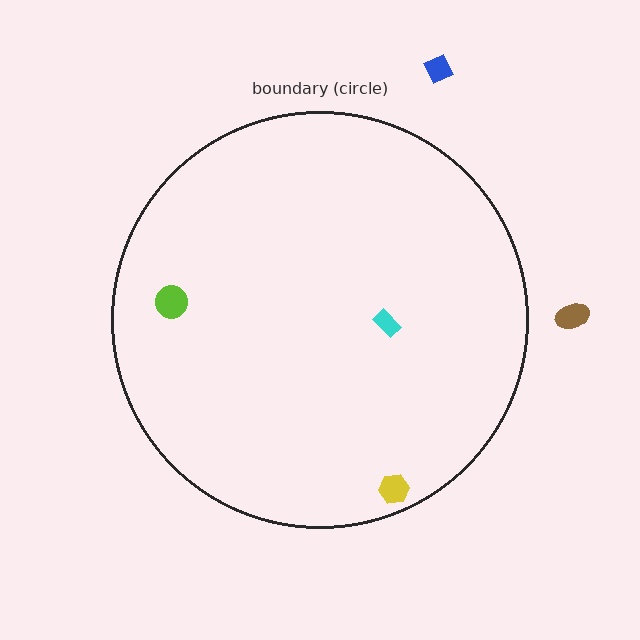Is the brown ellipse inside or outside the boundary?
Outside.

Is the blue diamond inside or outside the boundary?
Outside.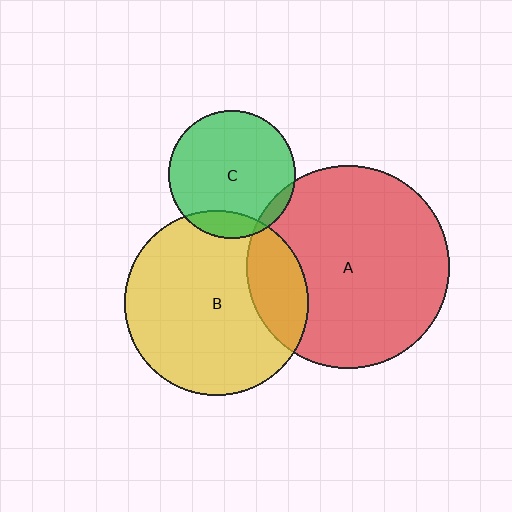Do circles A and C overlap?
Yes.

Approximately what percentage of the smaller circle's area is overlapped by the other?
Approximately 5%.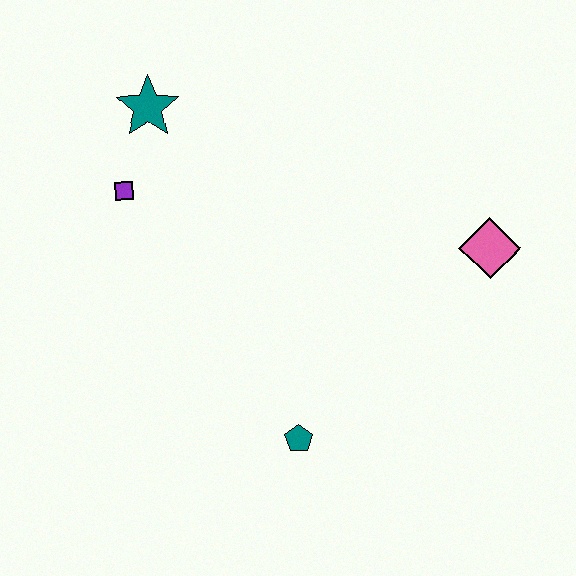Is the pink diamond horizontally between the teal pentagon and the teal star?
No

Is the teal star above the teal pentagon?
Yes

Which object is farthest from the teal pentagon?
The teal star is farthest from the teal pentagon.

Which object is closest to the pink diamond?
The teal pentagon is closest to the pink diamond.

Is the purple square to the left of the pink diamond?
Yes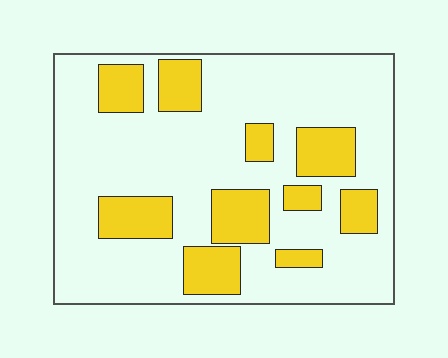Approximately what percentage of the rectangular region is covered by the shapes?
Approximately 25%.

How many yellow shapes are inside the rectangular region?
10.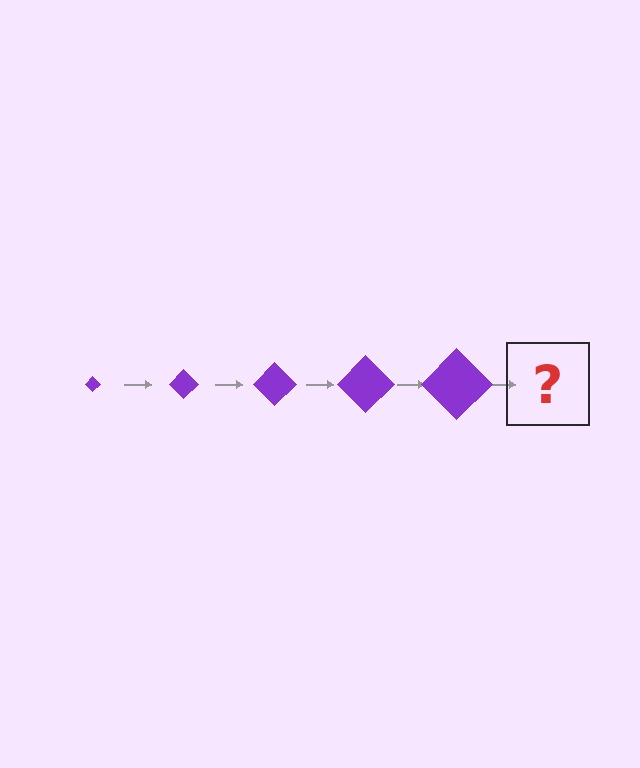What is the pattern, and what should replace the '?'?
The pattern is that the diamond gets progressively larger each step. The '?' should be a purple diamond, larger than the previous one.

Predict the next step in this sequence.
The next step is a purple diamond, larger than the previous one.